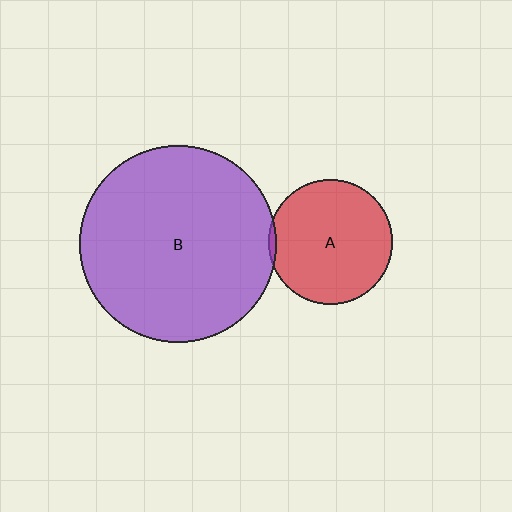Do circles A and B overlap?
Yes.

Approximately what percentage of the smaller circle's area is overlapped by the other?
Approximately 5%.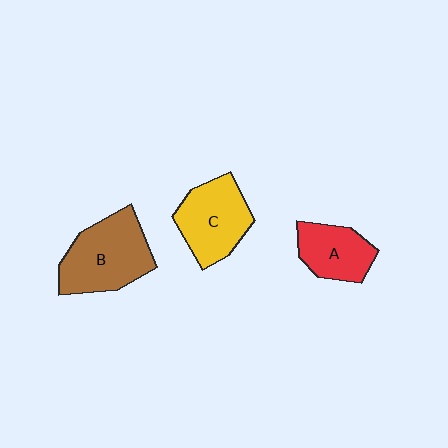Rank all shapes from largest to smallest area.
From largest to smallest: B (brown), C (yellow), A (red).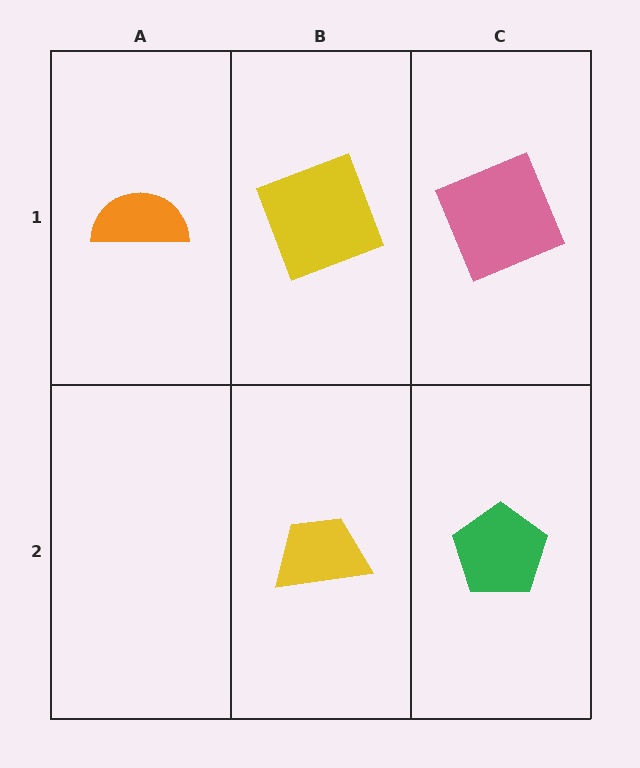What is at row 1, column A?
An orange semicircle.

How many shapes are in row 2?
2 shapes.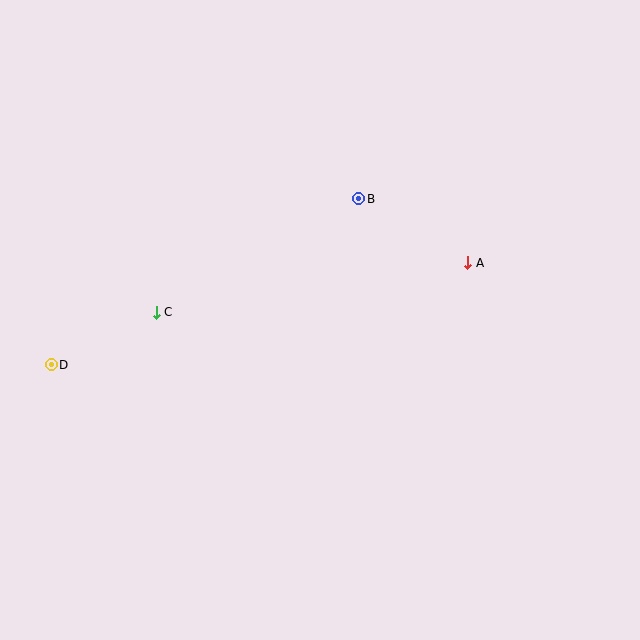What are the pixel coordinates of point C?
Point C is at (156, 312).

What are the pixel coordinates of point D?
Point D is at (51, 365).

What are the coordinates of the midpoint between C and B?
The midpoint between C and B is at (257, 256).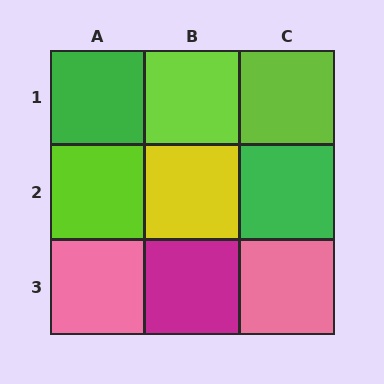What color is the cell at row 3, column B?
Magenta.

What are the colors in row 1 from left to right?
Green, lime, lime.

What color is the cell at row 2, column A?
Lime.